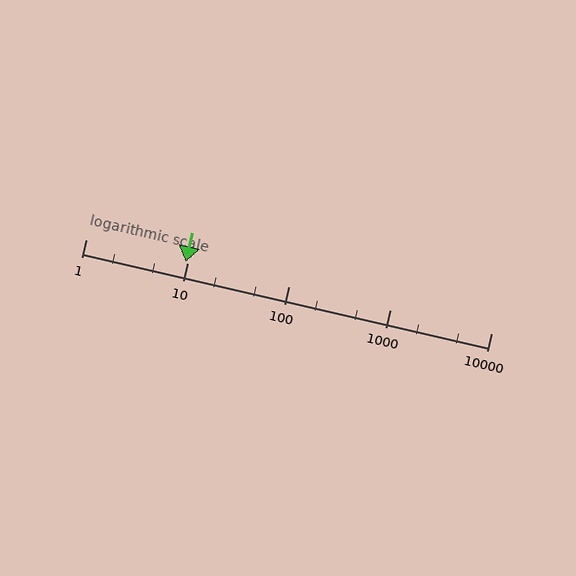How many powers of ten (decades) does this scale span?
The scale spans 4 decades, from 1 to 10000.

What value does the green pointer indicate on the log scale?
The pointer indicates approximately 9.6.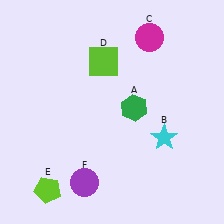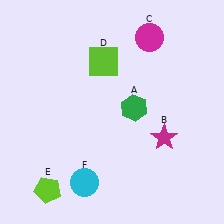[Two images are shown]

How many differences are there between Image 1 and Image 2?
There are 2 differences between the two images.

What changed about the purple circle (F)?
In Image 1, F is purple. In Image 2, it changed to cyan.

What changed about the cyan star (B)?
In Image 1, B is cyan. In Image 2, it changed to magenta.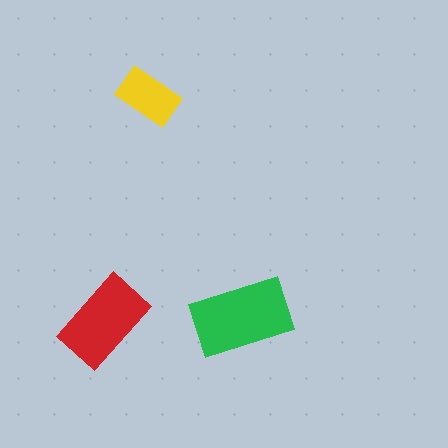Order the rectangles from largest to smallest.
the green one, the red one, the yellow one.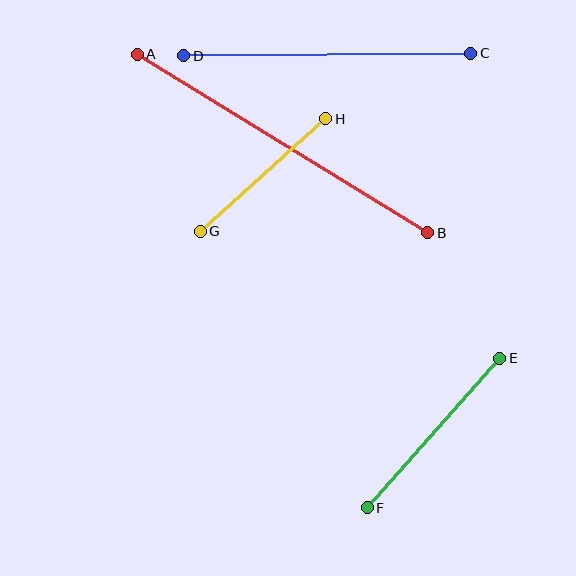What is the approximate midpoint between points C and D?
The midpoint is at approximately (327, 55) pixels.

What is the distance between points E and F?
The distance is approximately 200 pixels.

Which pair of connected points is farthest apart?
Points A and B are farthest apart.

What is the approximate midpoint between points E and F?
The midpoint is at approximately (434, 433) pixels.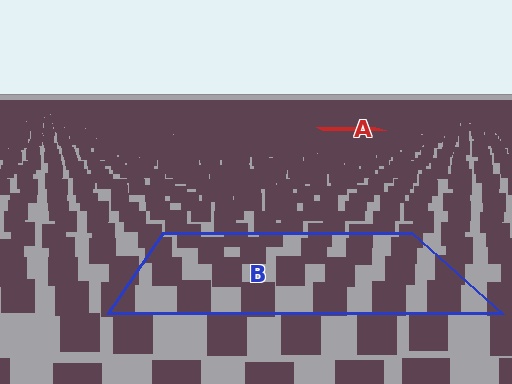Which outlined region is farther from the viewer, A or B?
Region A is farther from the viewer — the texture elements inside it appear smaller and more densely packed.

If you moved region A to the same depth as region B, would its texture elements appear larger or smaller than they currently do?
They would appear larger. At a closer depth, the same texture elements are projected at a bigger on-screen size.